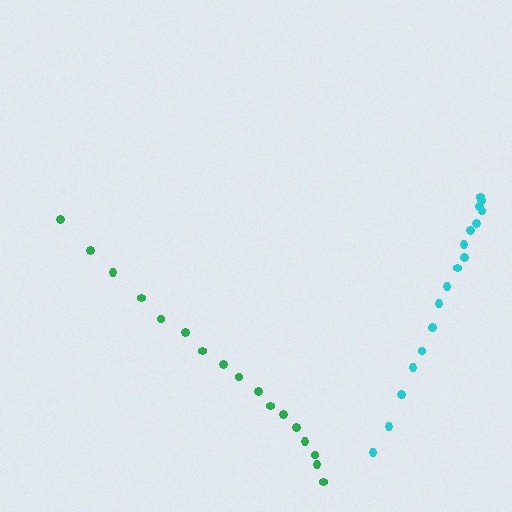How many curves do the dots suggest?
There are 2 distinct paths.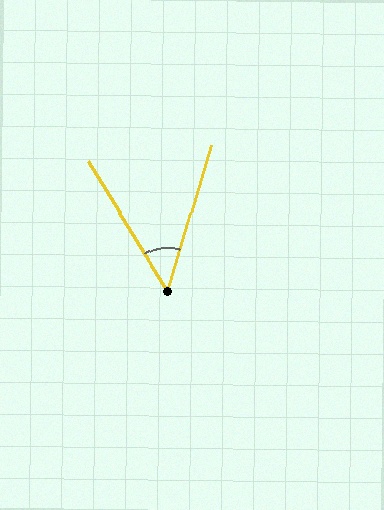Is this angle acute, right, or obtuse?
It is acute.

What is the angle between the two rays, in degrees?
Approximately 48 degrees.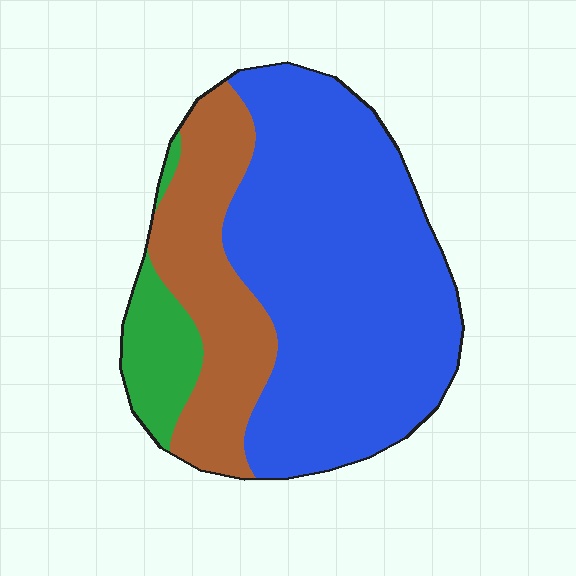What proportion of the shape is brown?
Brown takes up about one quarter (1/4) of the shape.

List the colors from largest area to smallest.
From largest to smallest: blue, brown, green.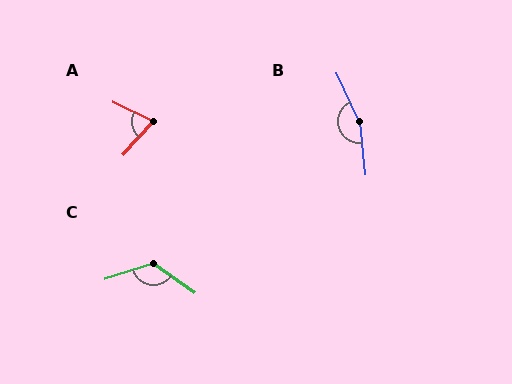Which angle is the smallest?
A, at approximately 74 degrees.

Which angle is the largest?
B, at approximately 160 degrees.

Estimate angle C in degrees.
Approximately 127 degrees.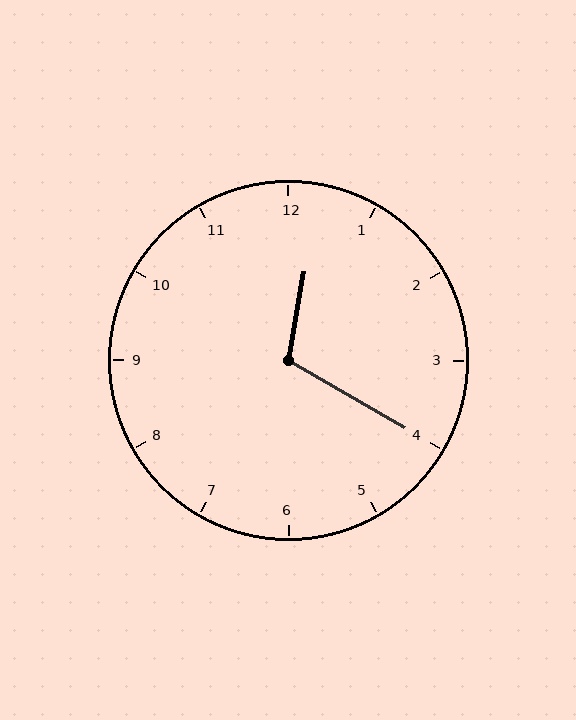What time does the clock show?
12:20.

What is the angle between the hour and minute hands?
Approximately 110 degrees.